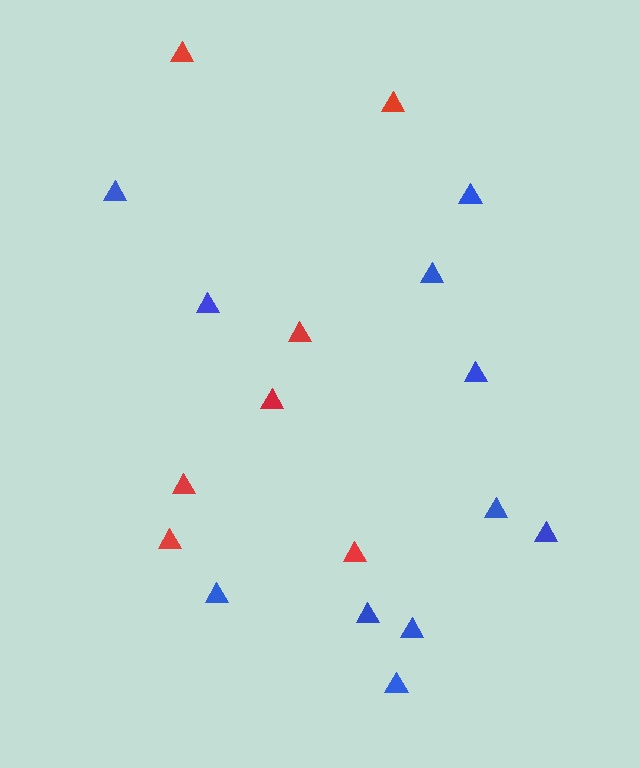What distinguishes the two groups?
There are 2 groups: one group of red triangles (7) and one group of blue triangles (11).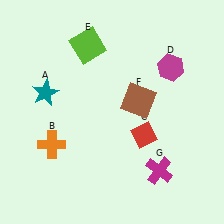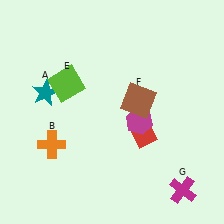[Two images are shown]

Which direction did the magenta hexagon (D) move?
The magenta hexagon (D) moved down.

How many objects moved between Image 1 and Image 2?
3 objects moved between the two images.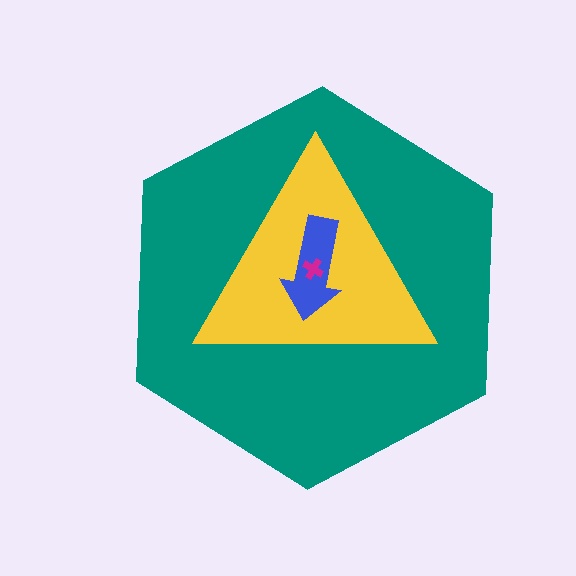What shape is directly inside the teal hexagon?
The yellow triangle.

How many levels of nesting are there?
4.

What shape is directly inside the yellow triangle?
The blue arrow.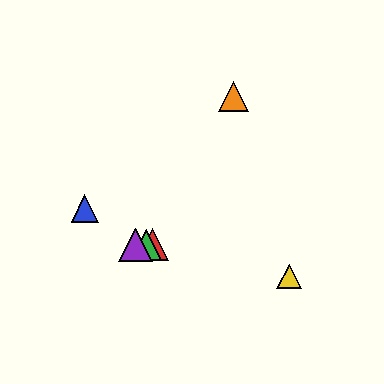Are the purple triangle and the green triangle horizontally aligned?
Yes, both are at y≈245.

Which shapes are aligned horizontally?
The red triangle, the green triangle, the purple triangle are aligned horizontally.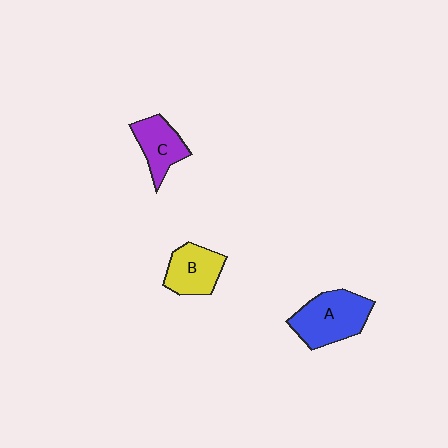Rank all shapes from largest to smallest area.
From largest to smallest: A (blue), B (yellow), C (purple).